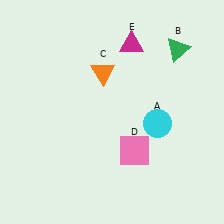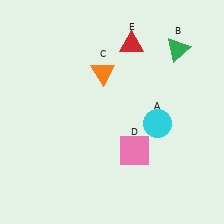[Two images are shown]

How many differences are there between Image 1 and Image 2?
There is 1 difference between the two images.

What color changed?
The triangle (E) changed from magenta in Image 1 to red in Image 2.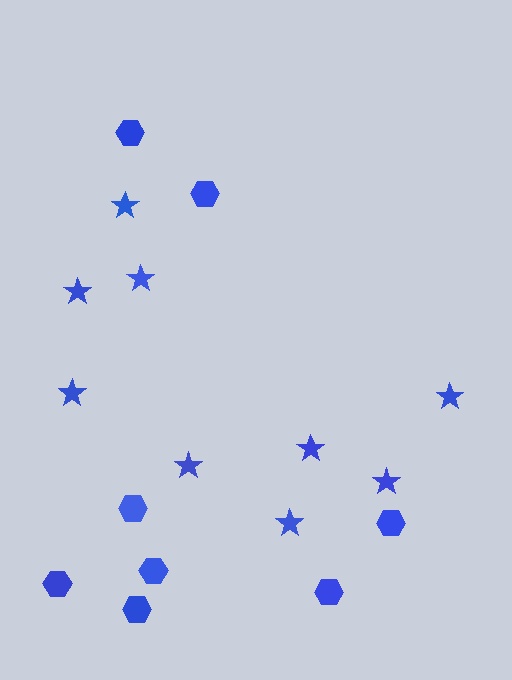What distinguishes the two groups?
There are 2 groups: one group of stars (9) and one group of hexagons (8).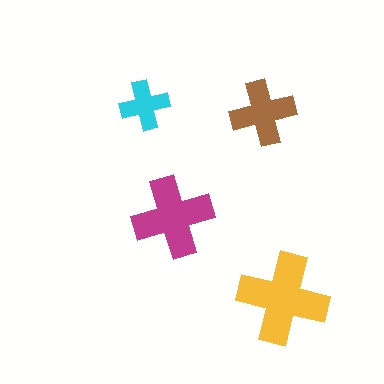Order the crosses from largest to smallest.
the yellow one, the magenta one, the brown one, the cyan one.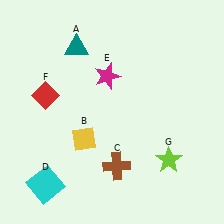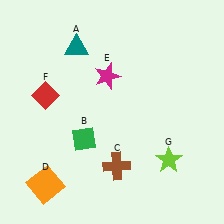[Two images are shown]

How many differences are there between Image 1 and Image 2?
There are 2 differences between the two images.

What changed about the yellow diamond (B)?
In Image 1, B is yellow. In Image 2, it changed to green.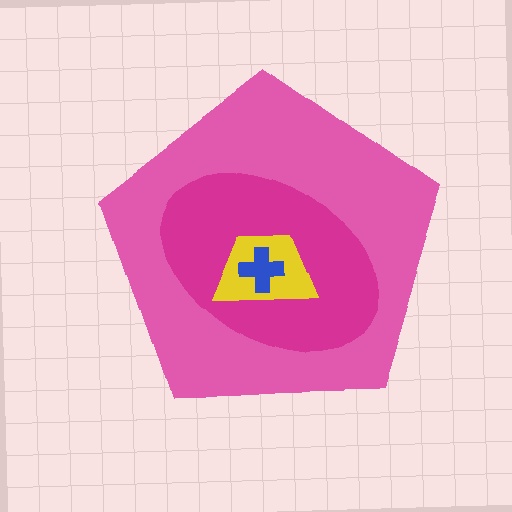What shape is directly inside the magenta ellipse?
The yellow trapezoid.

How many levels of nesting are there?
4.